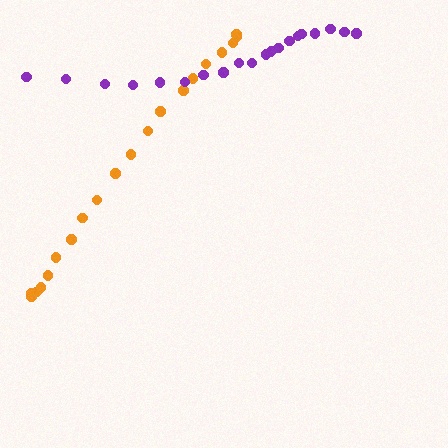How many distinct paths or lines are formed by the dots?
There are 2 distinct paths.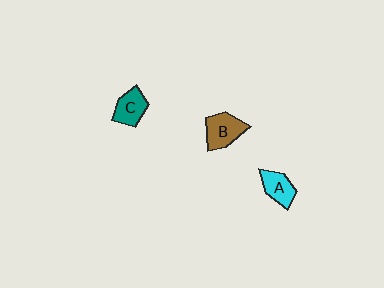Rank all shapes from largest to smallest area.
From largest to smallest: B (brown), C (teal), A (cyan).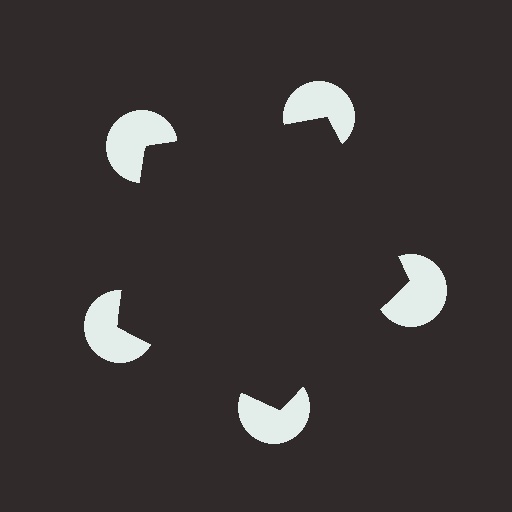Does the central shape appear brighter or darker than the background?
It typically appears slightly darker than the background, even though no actual brightness change is drawn.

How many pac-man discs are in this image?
There are 5 — one at each vertex of the illusory pentagon.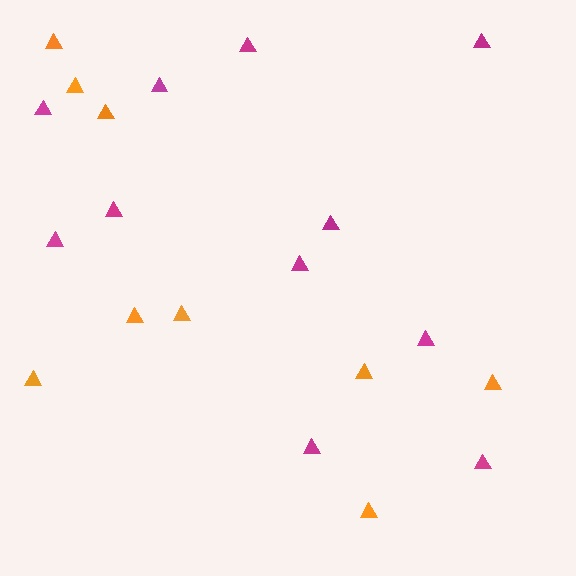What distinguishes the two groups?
There are 2 groups: one group of orange triangles (9) and one group of magenta triangles (11).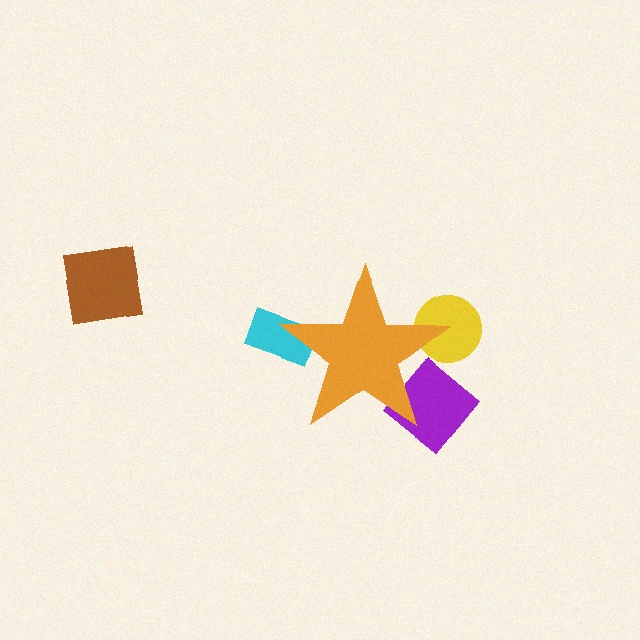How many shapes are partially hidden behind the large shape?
3 shapes are partially hidden.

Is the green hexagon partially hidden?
No, the green hexagon is fully visible.